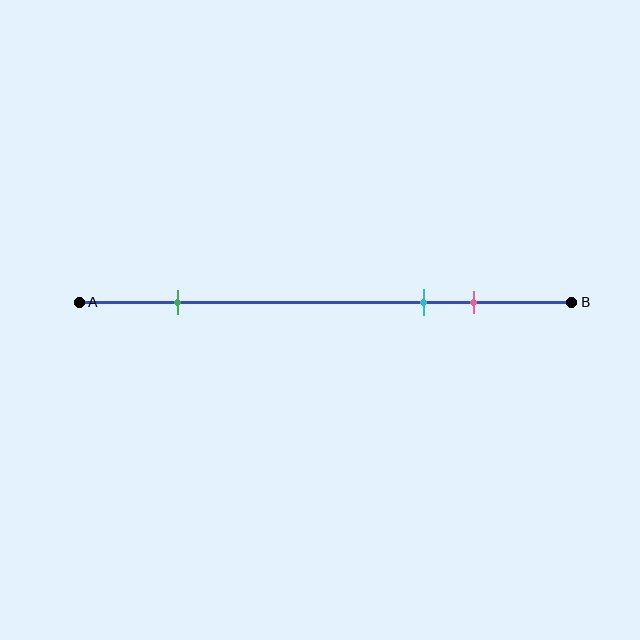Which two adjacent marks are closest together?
The cyan and pink marks are the closest adjacent pair.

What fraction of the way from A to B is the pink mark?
The pink mark is approximately 80% (0.8) of the way from A to B.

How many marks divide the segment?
There are 3 marks dividing the segment.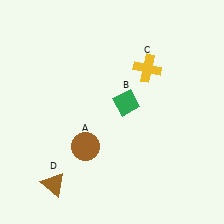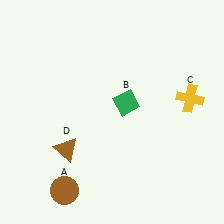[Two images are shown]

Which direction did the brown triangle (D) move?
The brown triangle (D) moved up.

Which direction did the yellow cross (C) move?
The yellow cross (C) moved right.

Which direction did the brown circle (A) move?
The brown circle (A) moved down.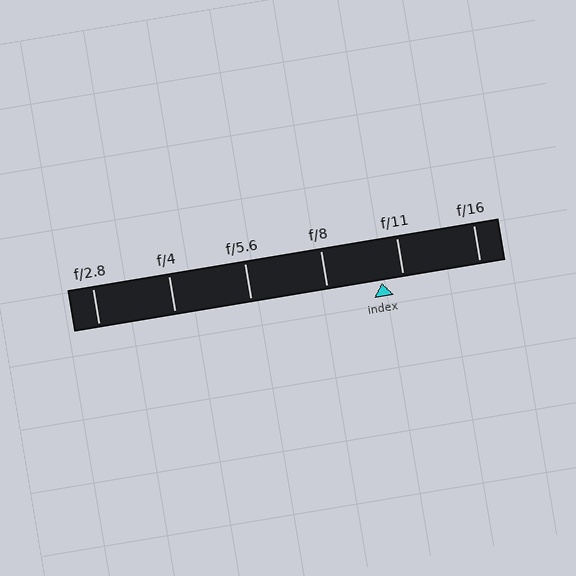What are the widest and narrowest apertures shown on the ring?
The widest aperture shown is f/2.8 and the narrowest is f/16.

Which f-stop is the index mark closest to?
The index mark is closest to f/11.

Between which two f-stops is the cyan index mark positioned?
The index mark is between f/8 and f/11.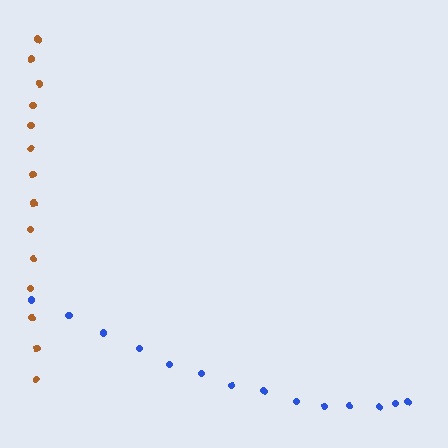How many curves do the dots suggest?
There are 2 distinct paths.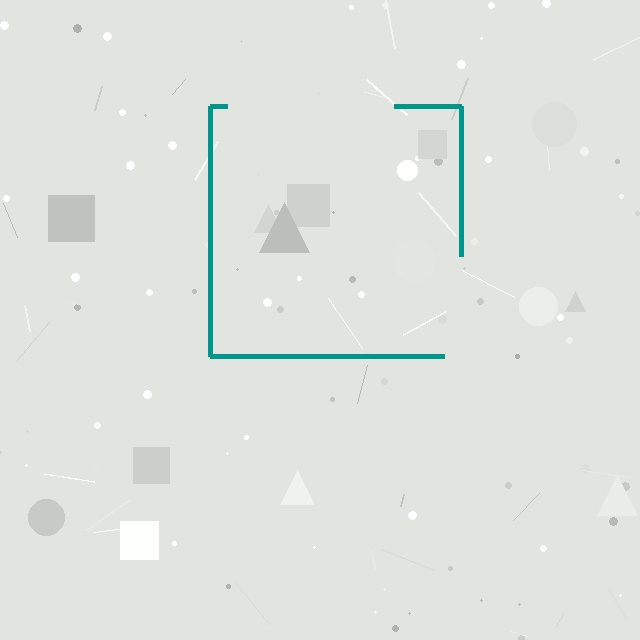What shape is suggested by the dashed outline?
The dashed outline suggests a square.